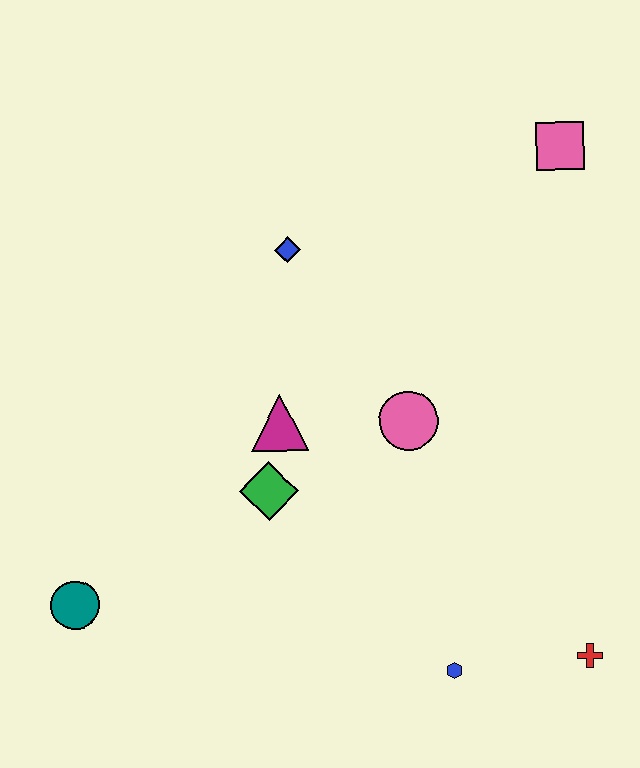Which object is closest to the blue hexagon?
The red cross is closest to the blue hexagon.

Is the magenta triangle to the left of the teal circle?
No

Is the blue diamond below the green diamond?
No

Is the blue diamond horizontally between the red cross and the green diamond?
Yes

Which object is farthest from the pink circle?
The teal circle is farthest from the pink circle.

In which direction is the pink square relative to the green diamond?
The pink square is above the green diamond.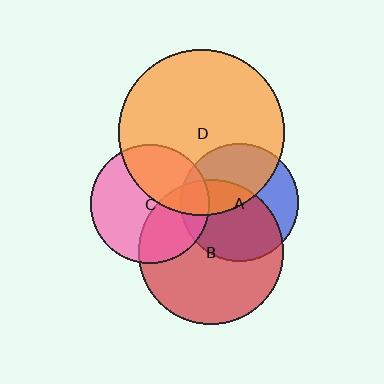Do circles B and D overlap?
Yes.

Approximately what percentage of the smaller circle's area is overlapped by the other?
Approximately 15%.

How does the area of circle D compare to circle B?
Approximately 1.3 times.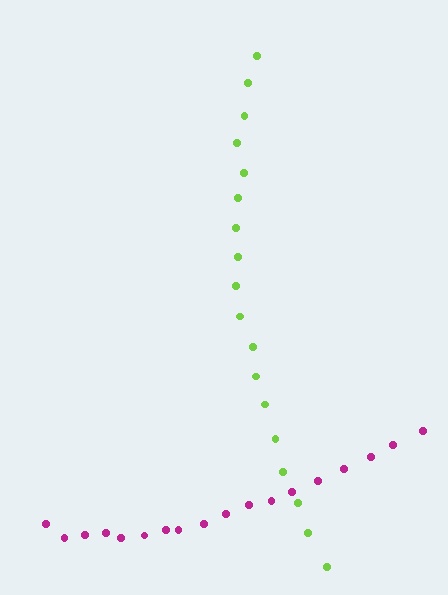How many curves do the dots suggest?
There are 2 distinct paths.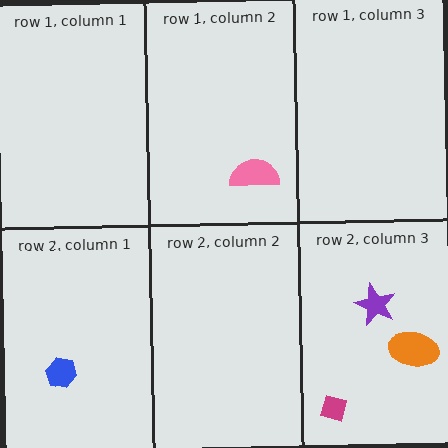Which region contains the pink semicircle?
The row 1, column 2 region.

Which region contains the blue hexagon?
The row 2, column 1 region.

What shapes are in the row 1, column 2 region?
The pink semicircle.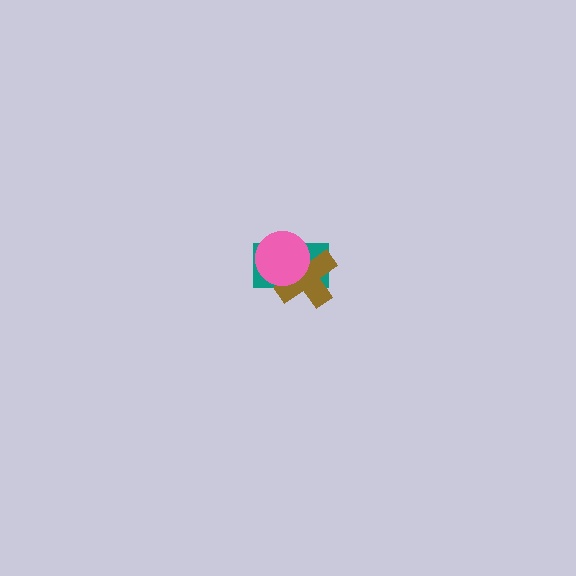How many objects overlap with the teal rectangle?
2 objects overlap with the teal rectangle.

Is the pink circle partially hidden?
No, no other shape covers it.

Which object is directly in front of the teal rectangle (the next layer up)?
The brown cross is directly in front of the teal rectangle.